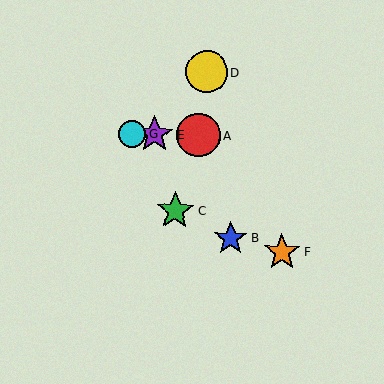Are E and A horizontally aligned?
Yes, both are at y≈134.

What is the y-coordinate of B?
Object B is at y≈238.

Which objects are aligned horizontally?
Objects A, E, G are aligned horizontally.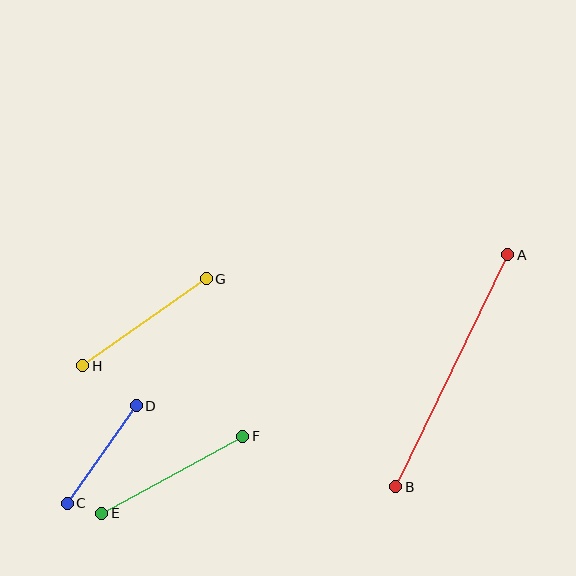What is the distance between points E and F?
The distance is approximately 161 pixels.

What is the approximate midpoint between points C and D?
The midpoint is at approximately (102, 455) pixels.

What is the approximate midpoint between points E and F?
The midpoint is at approximately (172, 475) pixels.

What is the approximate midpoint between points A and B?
The midpoint is at approximately (452, 371) pixels.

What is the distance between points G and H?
The distance is approximately 151 pixels.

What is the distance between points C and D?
The distance is approximately 119 pixels.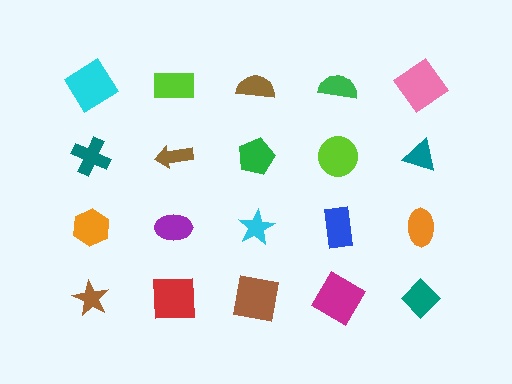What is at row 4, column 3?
A brown square.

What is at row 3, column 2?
A purple ellipse.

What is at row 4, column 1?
A brown star.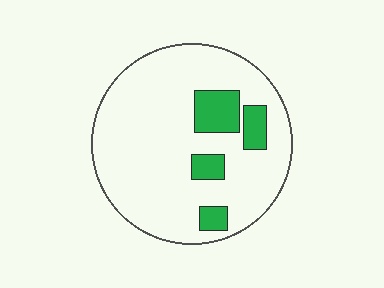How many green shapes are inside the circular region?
4.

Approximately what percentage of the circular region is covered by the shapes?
Approximately 15%.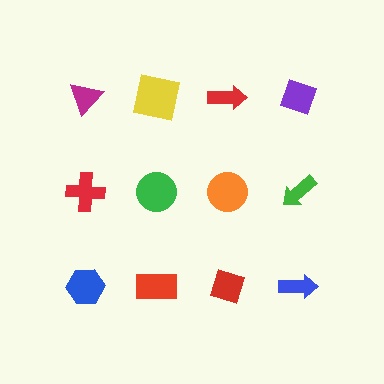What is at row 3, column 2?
A red rectangle.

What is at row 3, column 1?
A blue hexagon.